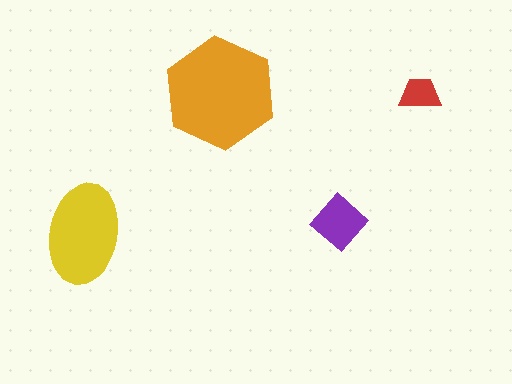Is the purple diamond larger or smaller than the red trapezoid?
Larger.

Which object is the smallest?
The red trapezoid.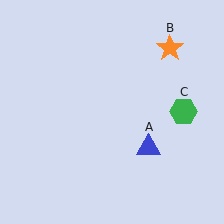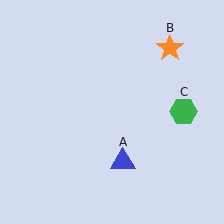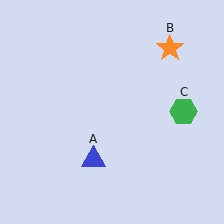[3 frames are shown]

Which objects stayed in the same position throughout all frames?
Orange star (object B) and green hexagon (object C) remained stationary.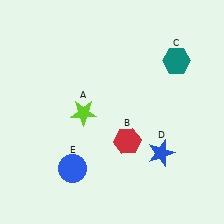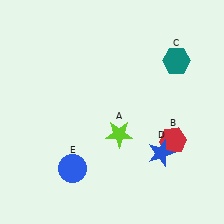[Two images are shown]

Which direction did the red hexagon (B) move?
The red hexagon (B) moved right.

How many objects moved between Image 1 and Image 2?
2 objects moved between the two images.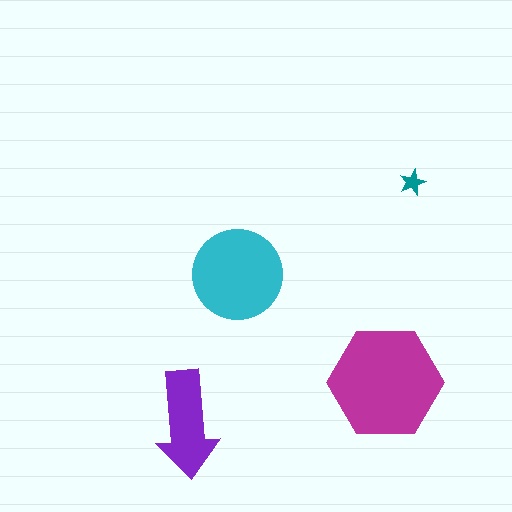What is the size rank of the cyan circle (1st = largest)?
2nd.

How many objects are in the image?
There are 4 objects in the image.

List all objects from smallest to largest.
The teal star, the purple arrow, the cyan circle, the magenta hexagon.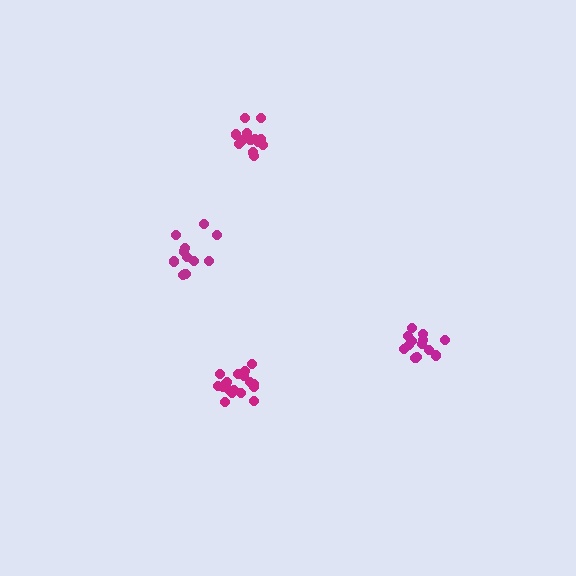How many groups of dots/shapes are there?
There are 4 groups.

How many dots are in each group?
Group 1: 14 dots, Group 2: 17 dots, Group 3: 13 dots, Group 4: 11 dots (55 total).